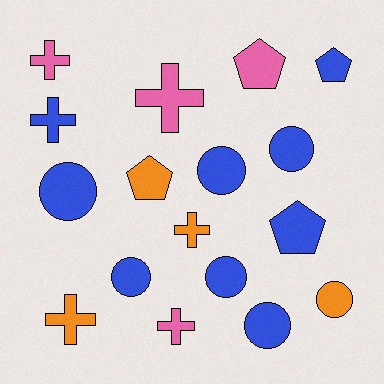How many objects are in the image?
There are 17 objects.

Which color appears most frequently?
Blue, with 9 objects.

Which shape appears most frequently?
Circle, with 7 objects.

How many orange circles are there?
There is 1 orange circle.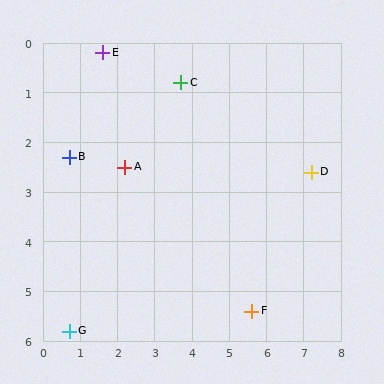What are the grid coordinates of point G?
Point G is at approximately (0.7, 5.8).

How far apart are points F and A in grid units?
Points F and A are about 4.5 grid units apart.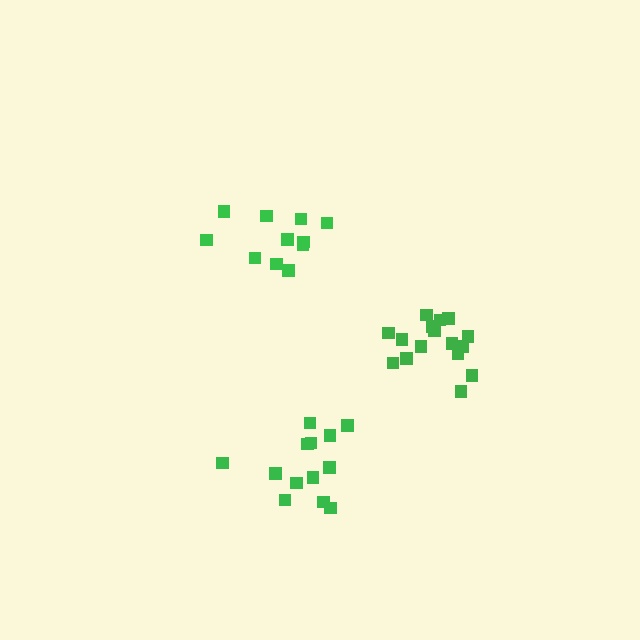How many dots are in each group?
Group 1: 16 dots, Group 2: 11 dots, Group 3: 13 dots (40 total).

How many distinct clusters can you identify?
There are 3 distinct clusters.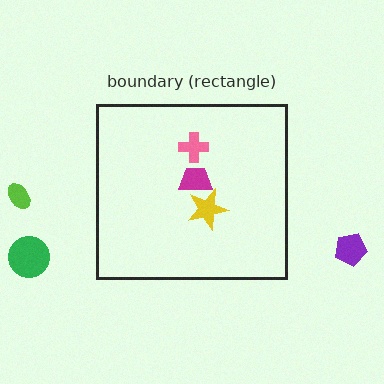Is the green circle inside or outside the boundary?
Outside.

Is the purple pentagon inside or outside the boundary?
Outside.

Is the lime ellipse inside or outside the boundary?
Outside.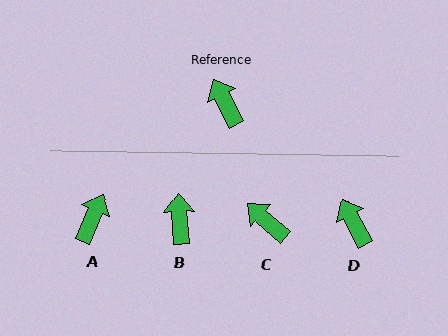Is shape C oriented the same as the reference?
No, it is off by about 22 degrees.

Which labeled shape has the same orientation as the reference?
D.